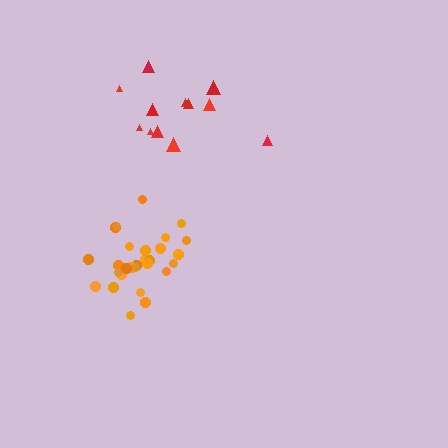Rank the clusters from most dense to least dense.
orange, red.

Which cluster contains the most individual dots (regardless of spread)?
Orange (28).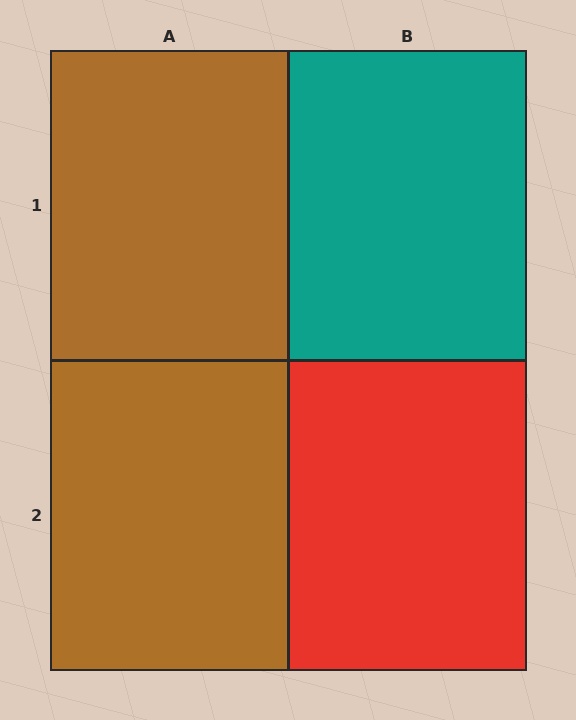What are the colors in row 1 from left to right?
Brown, teal.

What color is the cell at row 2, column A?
Brown.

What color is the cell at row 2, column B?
Red.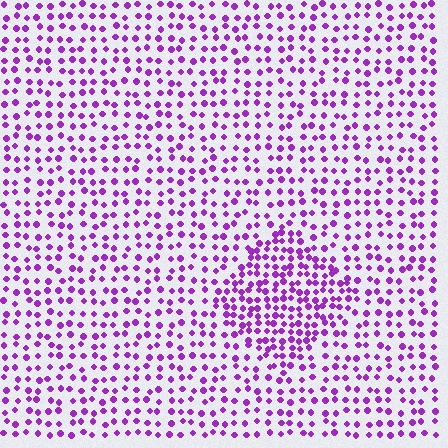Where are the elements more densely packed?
The elements are more densely packed inside the diamond boundary.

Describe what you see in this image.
The image contains small purple elements arranged at two different densities. A diamond-shaped region is visible where the elements are more densely packed than the surrounding area.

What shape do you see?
I see a diamond.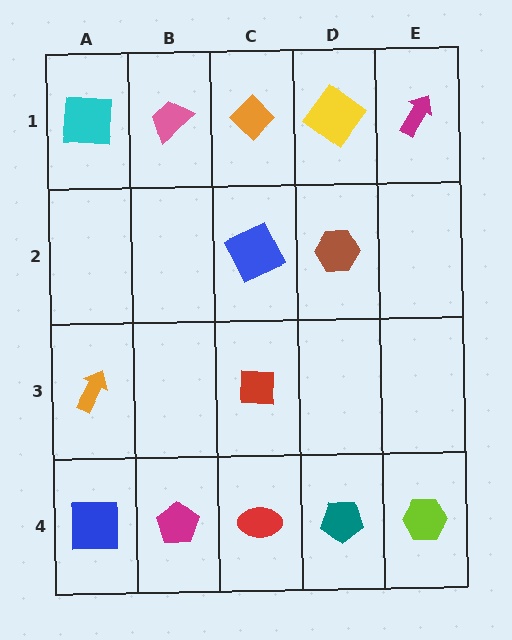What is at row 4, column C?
A red ellipse.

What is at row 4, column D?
A teal pentagon.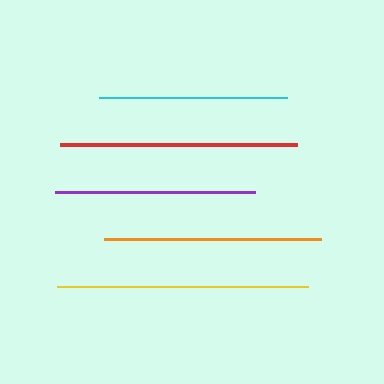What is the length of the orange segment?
The orange segment is approximately 217 pixels long.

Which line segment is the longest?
The yellow line is the longest at approximately 251 pixels.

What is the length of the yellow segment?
The yellow segment is approximately 251 pixels long.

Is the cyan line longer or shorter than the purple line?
The purple line is longer than the cyan line.